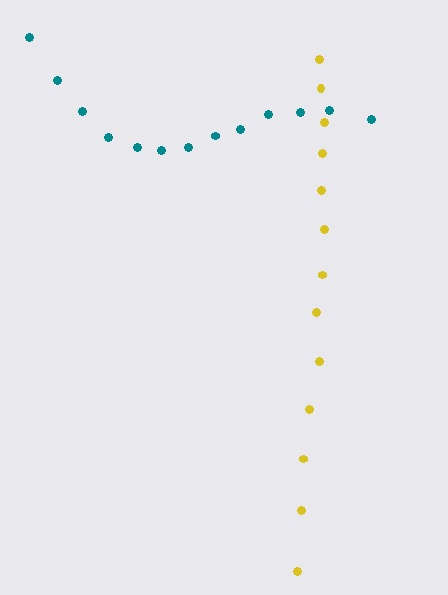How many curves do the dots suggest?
There are 2 distinct paths.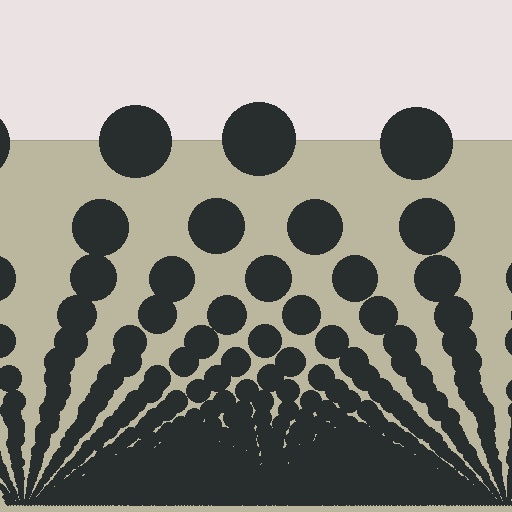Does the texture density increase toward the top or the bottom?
Density increases toward the bottom.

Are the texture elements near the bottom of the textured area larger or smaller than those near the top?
Smaller. The gradient is inverted — elements near the bottom are smaller and denser.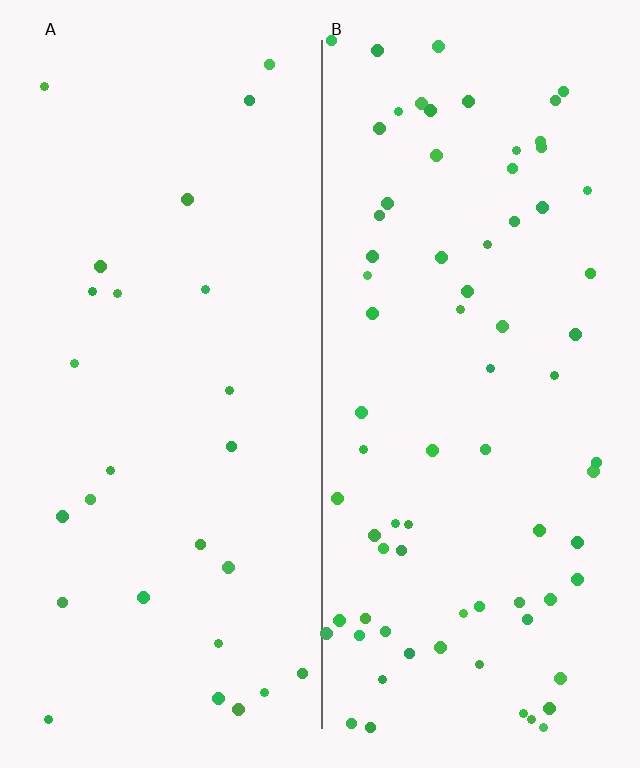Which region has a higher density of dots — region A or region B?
B (the right).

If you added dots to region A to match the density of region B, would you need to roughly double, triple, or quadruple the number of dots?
Approximately triple.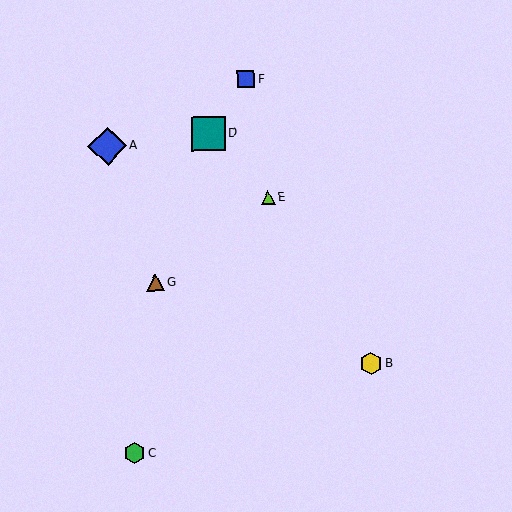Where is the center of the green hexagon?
The center of the green hexagon is at (134, 453).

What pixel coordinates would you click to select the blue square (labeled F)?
Click at (246, 79) to select the blue square F.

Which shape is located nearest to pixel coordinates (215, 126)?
The teal square (labeled D) at (208, 134) is nearest to that location.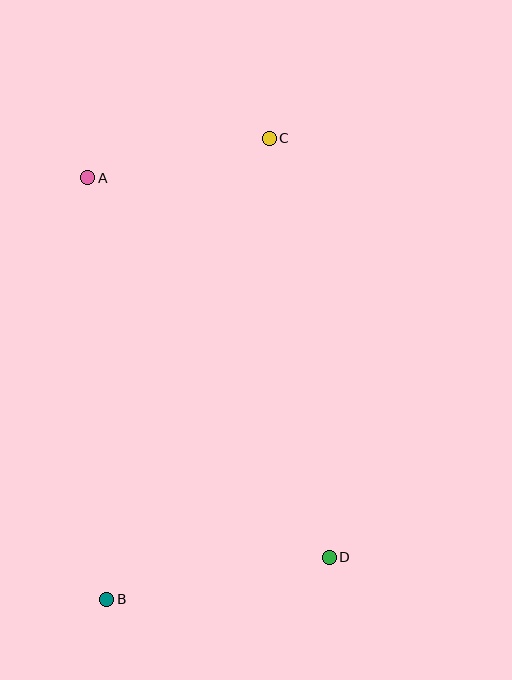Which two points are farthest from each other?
Points B and C are farthest from each other.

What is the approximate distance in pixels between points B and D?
The distance between B and D is approximately 226 pixels.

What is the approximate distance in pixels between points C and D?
The distance between C and D is approximately 423 pixels.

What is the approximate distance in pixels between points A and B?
The distance between A and B is approximately 422 pixels.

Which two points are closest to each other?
Points A and C are closest to each other.